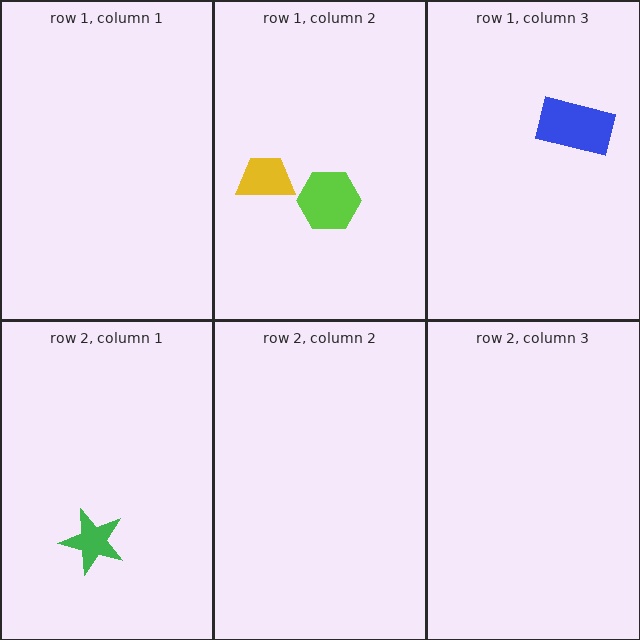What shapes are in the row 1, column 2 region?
The lime hexagon, the yellow trapezoid.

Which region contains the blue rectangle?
The row 1, column 3 region.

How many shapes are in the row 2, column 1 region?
1.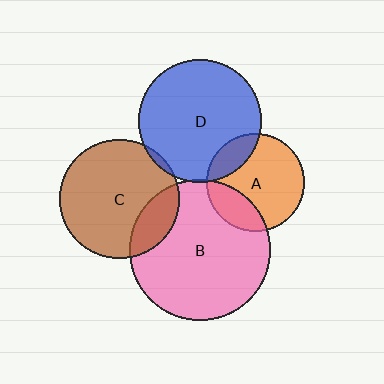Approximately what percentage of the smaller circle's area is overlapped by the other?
Approximately 20%.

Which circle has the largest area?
Circle B (pink).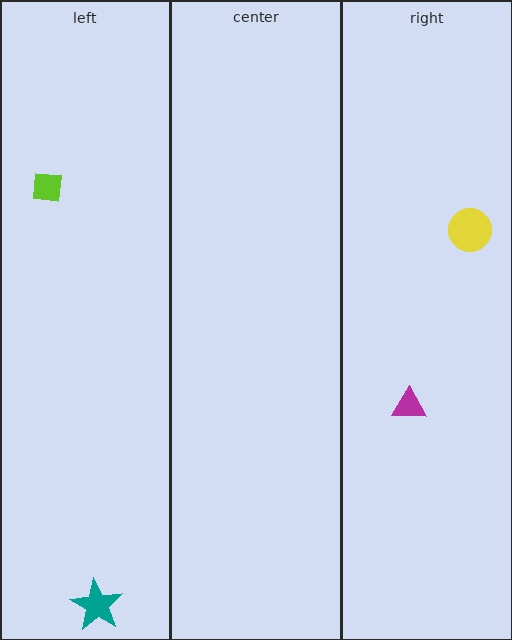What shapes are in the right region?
The yellow circle, the magenta triangle.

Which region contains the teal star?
The left region.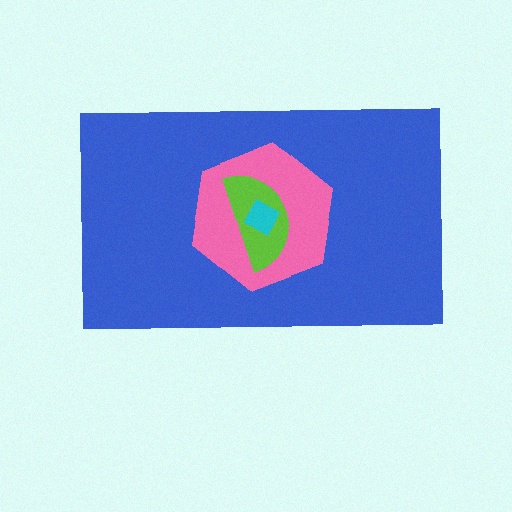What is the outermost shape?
The blue rectangle.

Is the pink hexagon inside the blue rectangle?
Yes.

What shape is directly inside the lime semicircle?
The cyan diamond.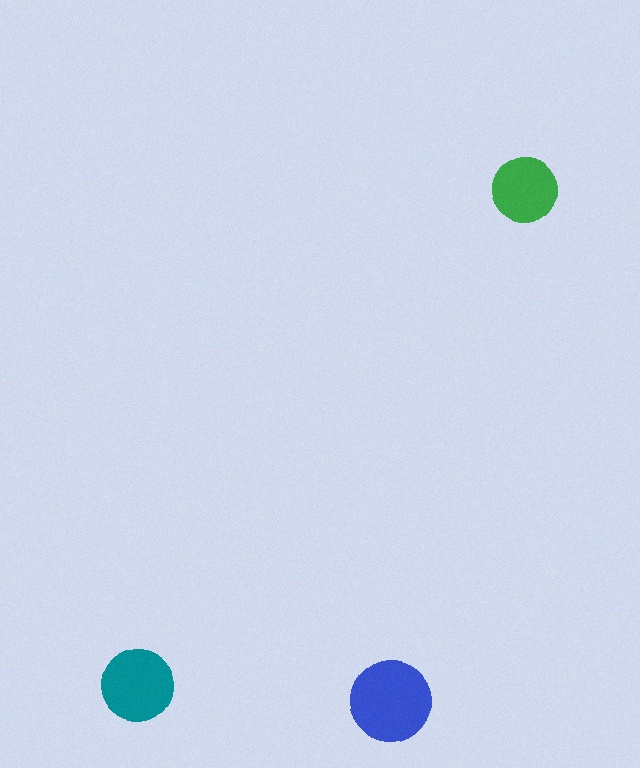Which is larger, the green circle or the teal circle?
The teal one.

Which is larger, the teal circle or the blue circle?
The blue one.